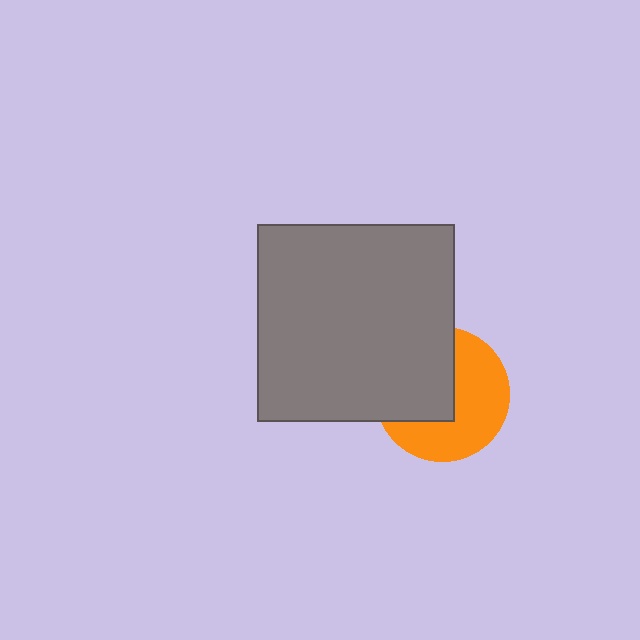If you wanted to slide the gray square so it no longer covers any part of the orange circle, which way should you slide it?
Slide it toward the upper-left — that is the most direct way to separate the two shapes.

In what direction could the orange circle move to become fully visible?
The orange circle could move toward the lower-right. That would shift it out from behind the gray square entirely.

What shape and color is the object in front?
The object in front is a gray square.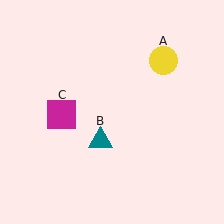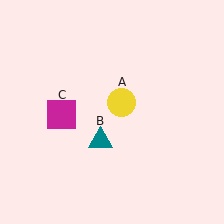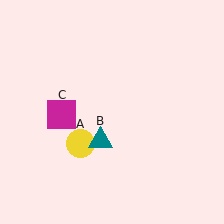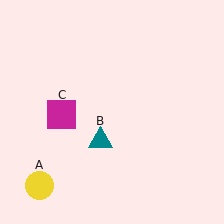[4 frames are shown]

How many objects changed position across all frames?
1 object changed position: yellow circle (object A).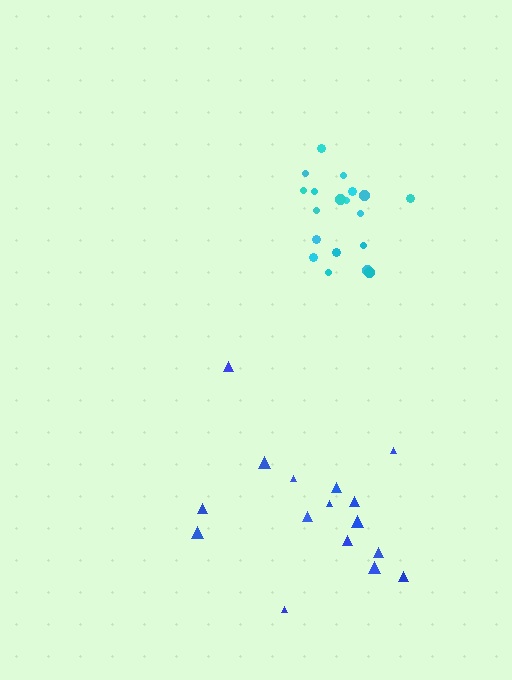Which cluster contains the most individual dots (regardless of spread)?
Cyan (19).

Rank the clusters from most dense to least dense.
cyan, blue.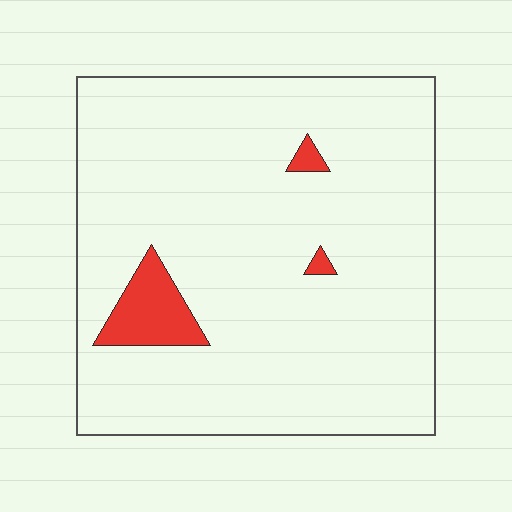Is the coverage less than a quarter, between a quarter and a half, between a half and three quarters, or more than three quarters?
Less than a quarter.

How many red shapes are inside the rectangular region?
3.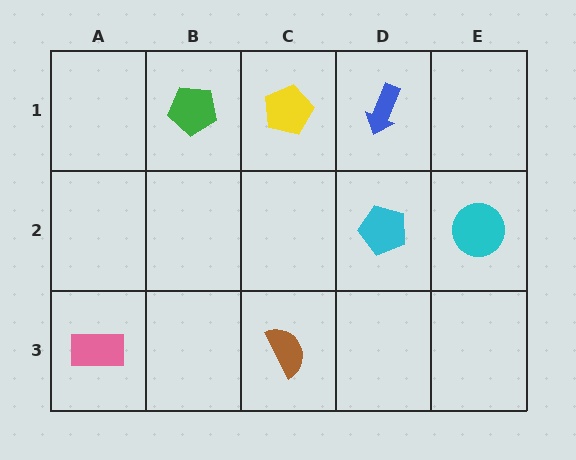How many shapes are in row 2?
2 shapes.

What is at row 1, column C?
A yellow pentagon.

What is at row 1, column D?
A blue arrow.